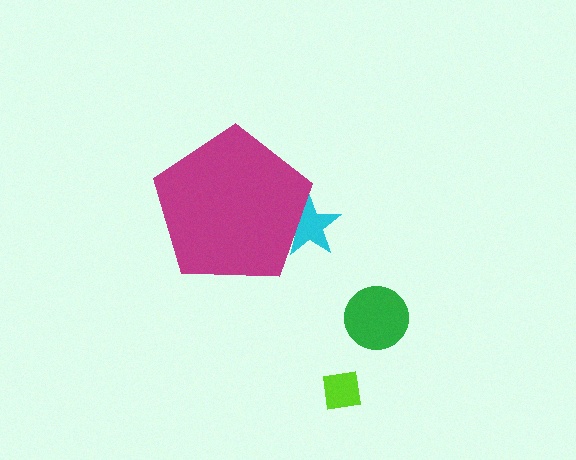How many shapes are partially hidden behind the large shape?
1 shape is partially hidden.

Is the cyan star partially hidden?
Yes, the cyan star is partially hidden behind the magenta pentagon.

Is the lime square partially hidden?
No, the lime square is fully visible.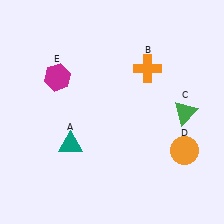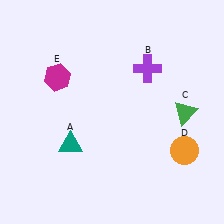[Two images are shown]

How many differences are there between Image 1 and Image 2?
There is 1 difference between the two images.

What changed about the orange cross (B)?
In Image 1, B is orange. In Image 2, it changed to purple.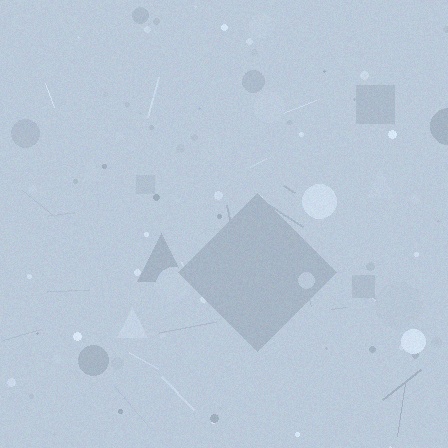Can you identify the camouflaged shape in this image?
The camouflaged shape is a diamond.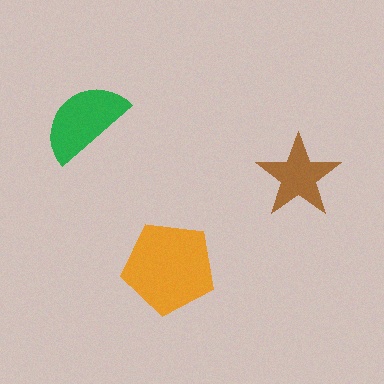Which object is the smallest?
The brown star.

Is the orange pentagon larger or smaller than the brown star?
Larger.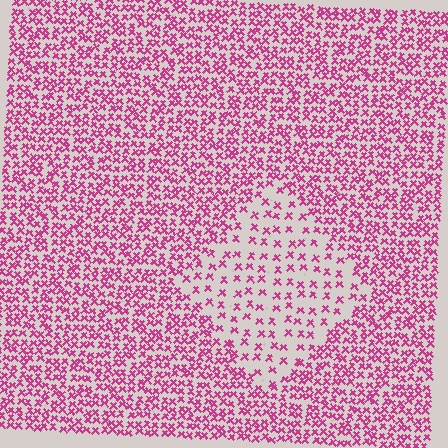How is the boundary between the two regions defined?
The boundary is defined by a change in element density (approximately 2.3x ratio). All elements are the same color, size, and shape.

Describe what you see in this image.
The image contains small magenta elements arranged at two different densities. A diamond-shaped region is visible where the elements are less densely packed than the surrounding area.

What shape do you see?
I see a diamond.